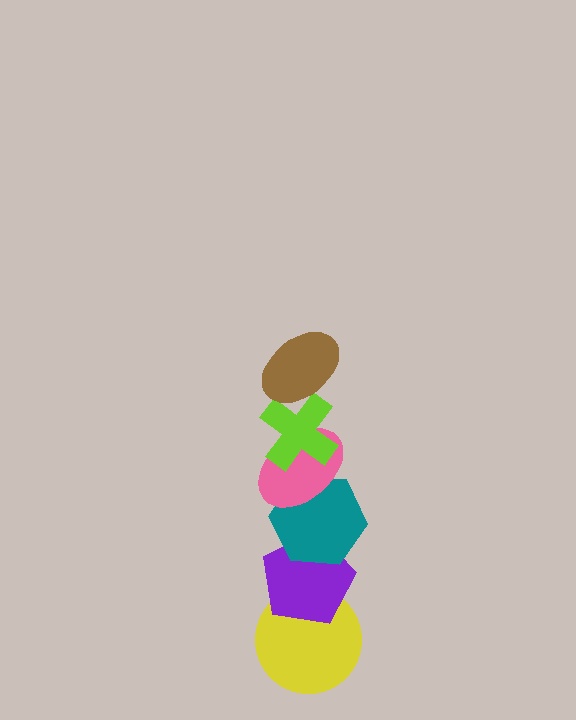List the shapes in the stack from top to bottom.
From top to bottom: the brown ellipse, the lime cross, the pink ellipse, the teal hexagon, the purple pentagon, the yellow circle.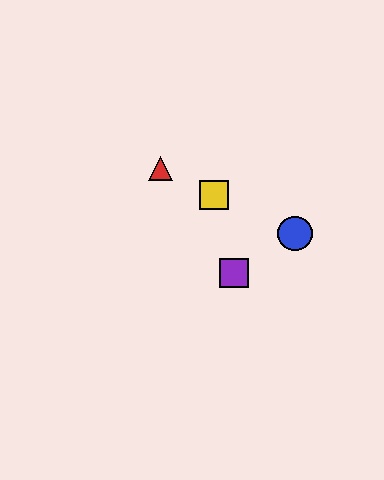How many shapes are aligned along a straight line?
4 shapes (the red triangle, the blue circle, the green circle, the yellow square) are aligned along a straight line.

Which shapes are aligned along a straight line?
The red triangle, the blue circle, the green circle, the yellow square are aligned along a straight line.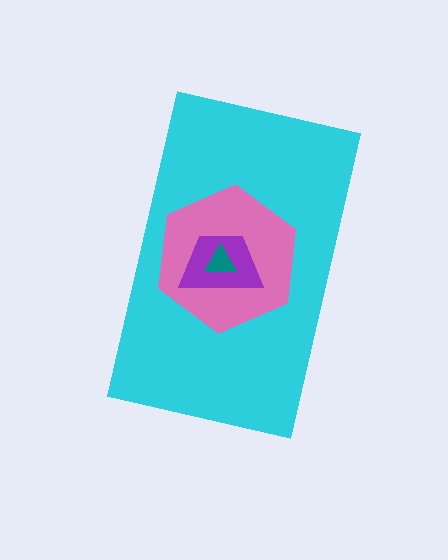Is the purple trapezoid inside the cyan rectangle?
Yes.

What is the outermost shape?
The cyan rectangle.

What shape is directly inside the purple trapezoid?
The teal triangle.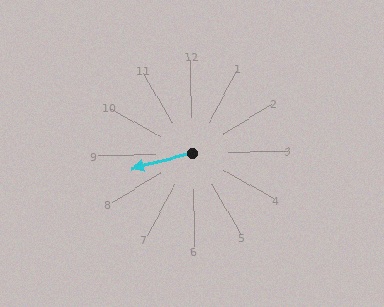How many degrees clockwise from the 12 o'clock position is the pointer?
Approximately 257 degrees.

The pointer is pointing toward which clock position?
Roughly 9 o'clock.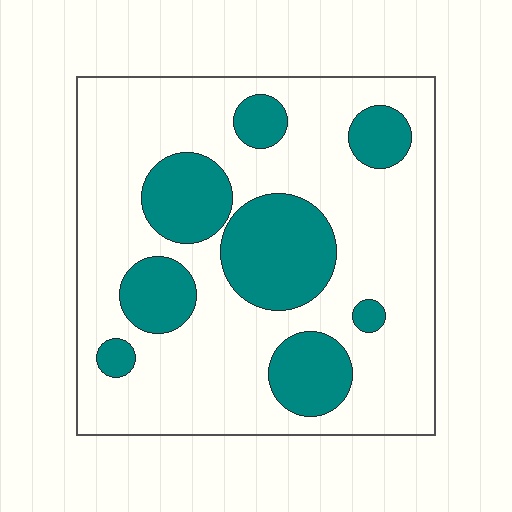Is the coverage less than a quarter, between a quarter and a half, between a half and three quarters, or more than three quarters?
Between a quarter and a half.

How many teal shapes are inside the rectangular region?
8.